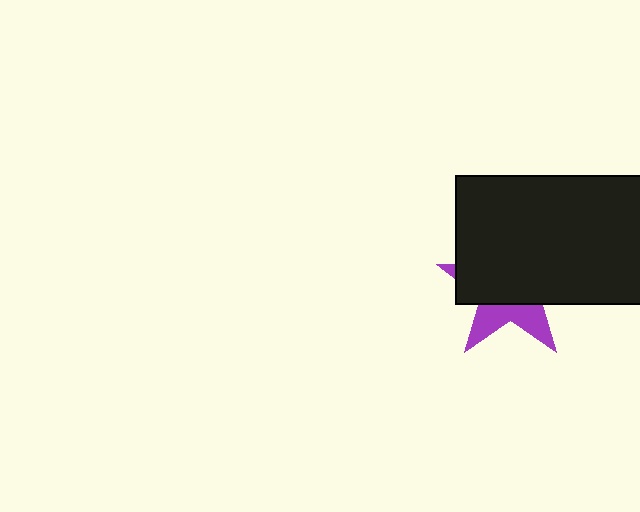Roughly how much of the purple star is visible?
A small part of it is visible (roughly 33%).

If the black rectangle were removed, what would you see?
You would see the complete purple star.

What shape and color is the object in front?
The object in front is a black rectangle.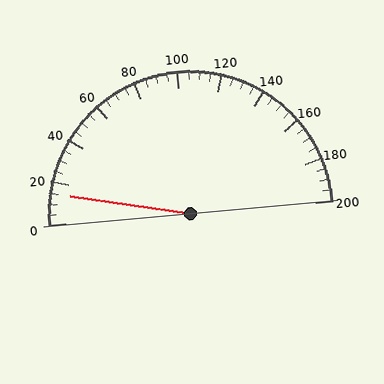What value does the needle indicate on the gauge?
The needle indicates approximately 15.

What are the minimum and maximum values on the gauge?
The gauge ranges from 0 to 200.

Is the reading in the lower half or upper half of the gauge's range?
The reading is in the lower half of the range (0 to 200).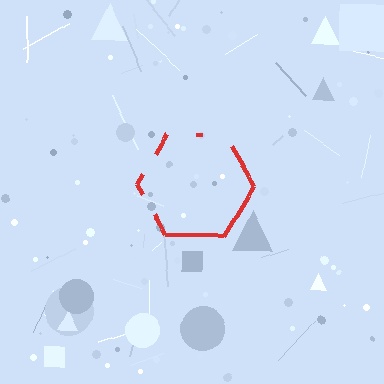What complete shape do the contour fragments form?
The contour fragments form a hexagon.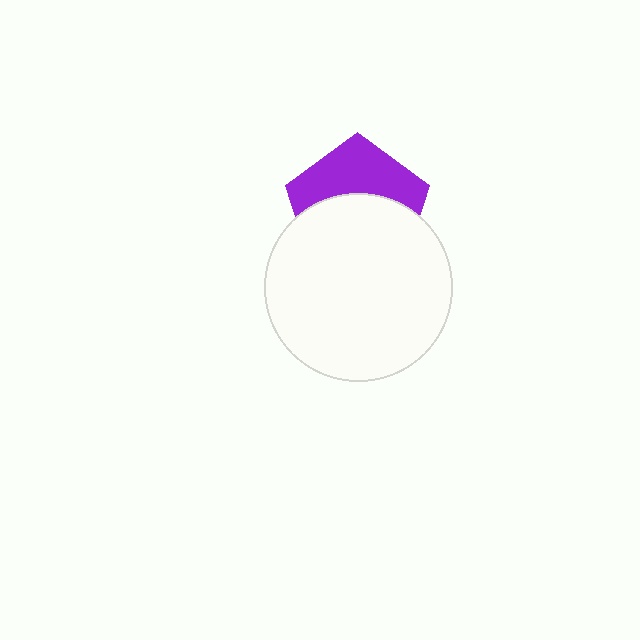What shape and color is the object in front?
The object in front is a white circle.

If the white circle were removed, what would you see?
You would see the complete purple pentagon.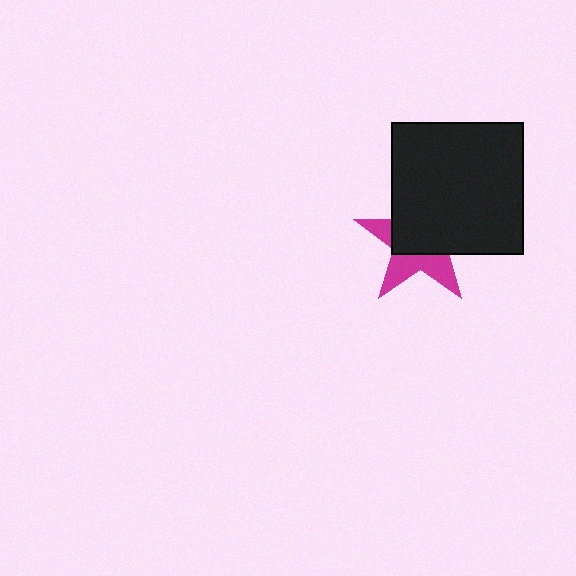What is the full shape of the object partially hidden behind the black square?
The partially hidden object is a magenta star.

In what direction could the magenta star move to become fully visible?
The magenta star could move toward the lower-left. That would shift it out from behind the black square entirely.